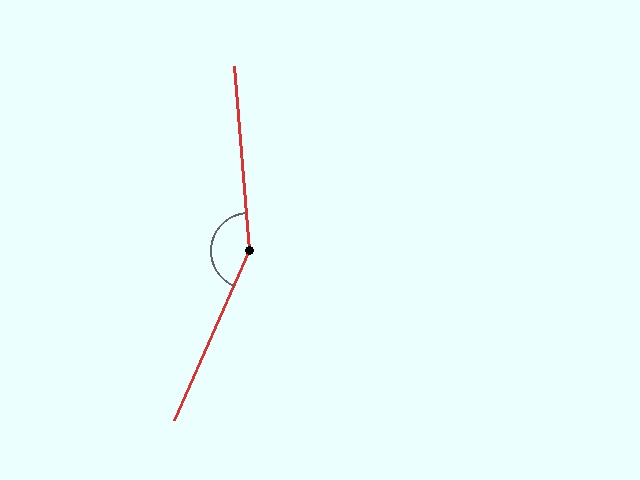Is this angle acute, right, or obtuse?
It is obtuse.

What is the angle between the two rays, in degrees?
Approximately 151 degrees.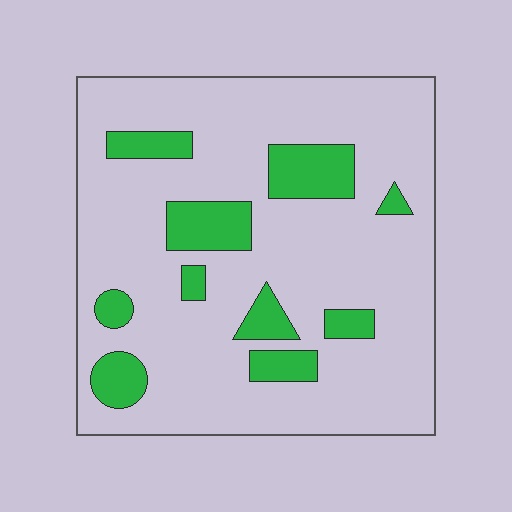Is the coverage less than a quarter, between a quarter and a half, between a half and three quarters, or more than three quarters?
Less than a quarter.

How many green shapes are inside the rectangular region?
10.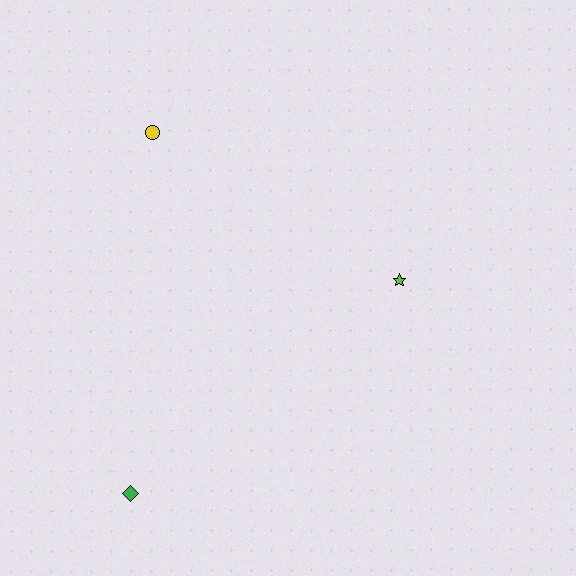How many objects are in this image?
There are 3 objects.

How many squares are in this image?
There are no squares.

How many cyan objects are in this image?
There are no cyan objects.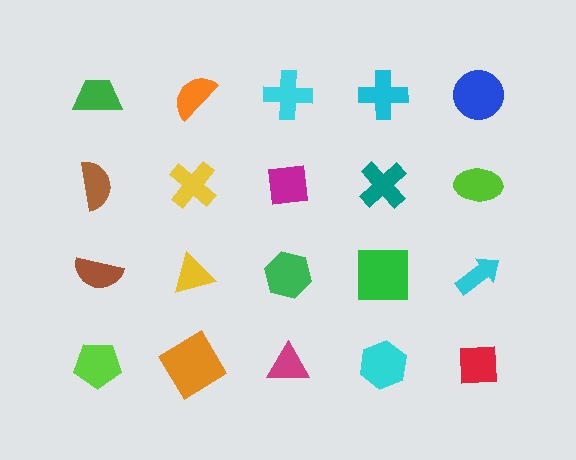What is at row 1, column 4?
A cyan cross.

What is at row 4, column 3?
A magenta triangle.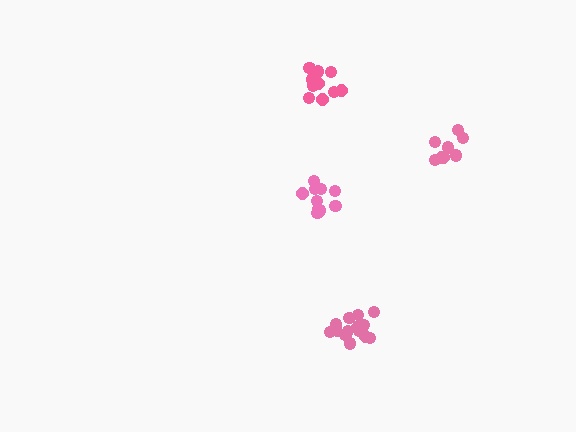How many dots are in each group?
Group 1: 10 dots, Group 2: 14 dots, Group 3: 8 dots, Group 4: 10 dots (42 total).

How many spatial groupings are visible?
There are 4 spatial groupings.